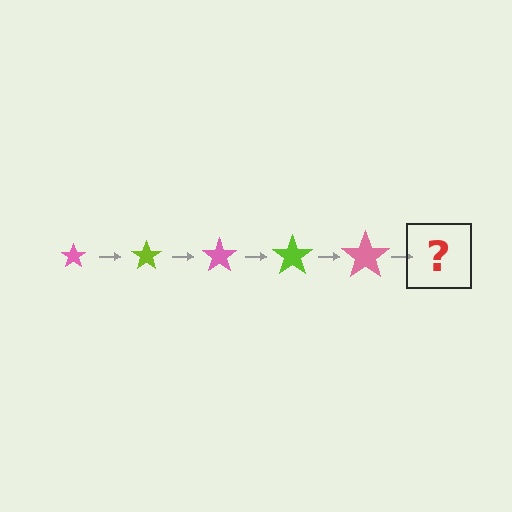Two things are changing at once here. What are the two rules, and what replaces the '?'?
The two rules are that the star grows larger each step and the color cycles through pink and lime. The '?' should be a lime star, larger than the previous one.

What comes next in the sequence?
The next element should be a lime star, larger than the previous one.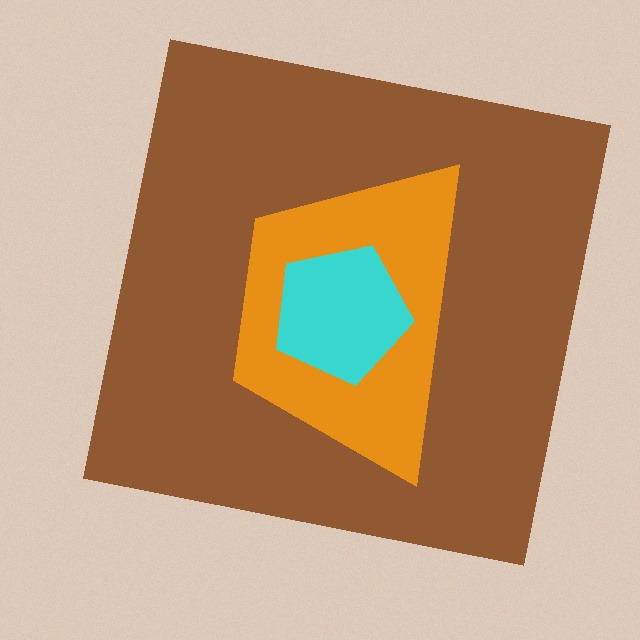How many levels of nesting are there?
3.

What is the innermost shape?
The cyan pentagon.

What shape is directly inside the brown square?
The orange trapezoid.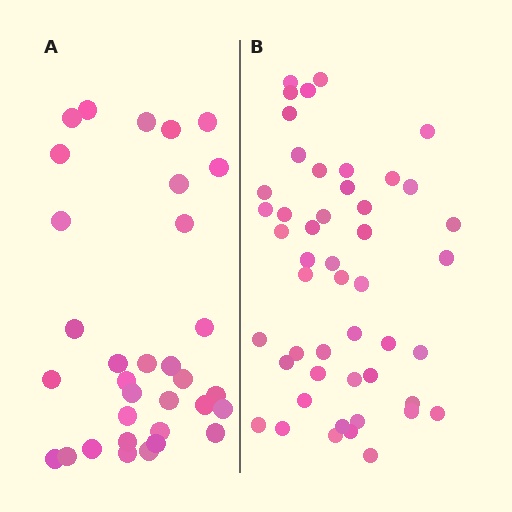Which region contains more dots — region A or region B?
Region B (the right region) has more dots.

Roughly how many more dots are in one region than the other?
Region B has approximately 15 more dots than region A.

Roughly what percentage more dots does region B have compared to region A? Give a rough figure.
About 45% more.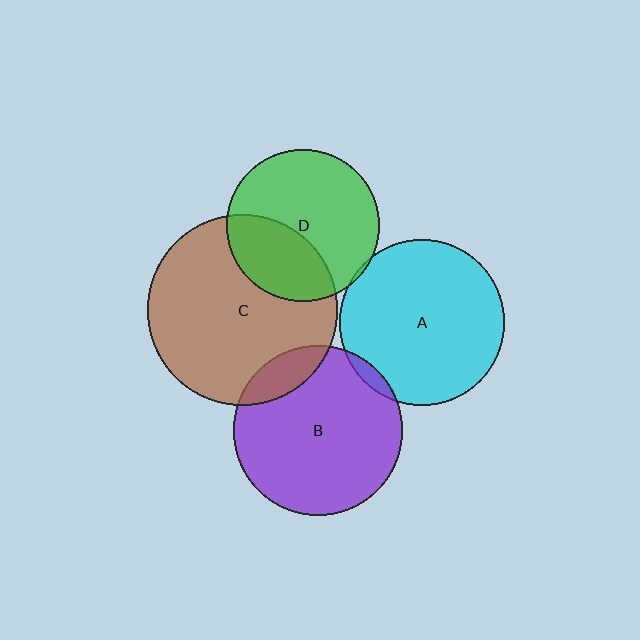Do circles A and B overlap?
Yes.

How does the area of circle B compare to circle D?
Approximately 1.2 times.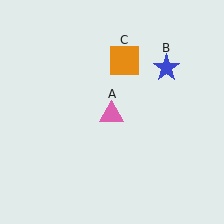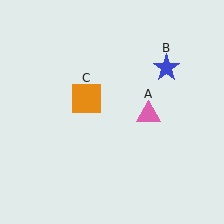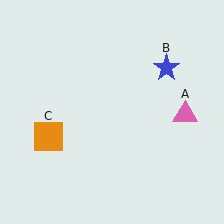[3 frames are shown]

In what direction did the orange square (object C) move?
The orange square (object C) moved down and to the left.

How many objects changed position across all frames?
2 objects changed position: pink triangle (object A), orange square (object C).